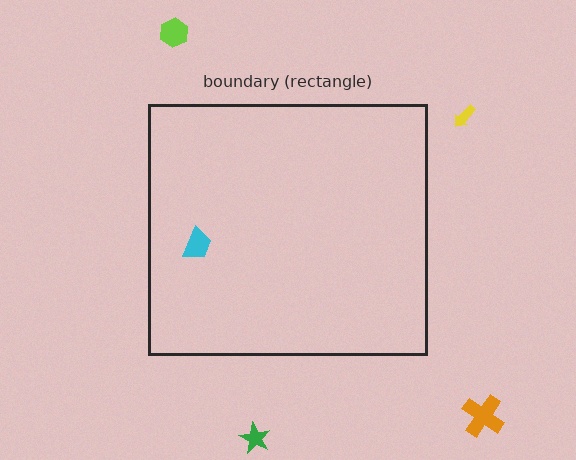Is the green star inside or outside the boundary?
Outside.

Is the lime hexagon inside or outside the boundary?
Outside.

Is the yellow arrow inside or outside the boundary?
Outside.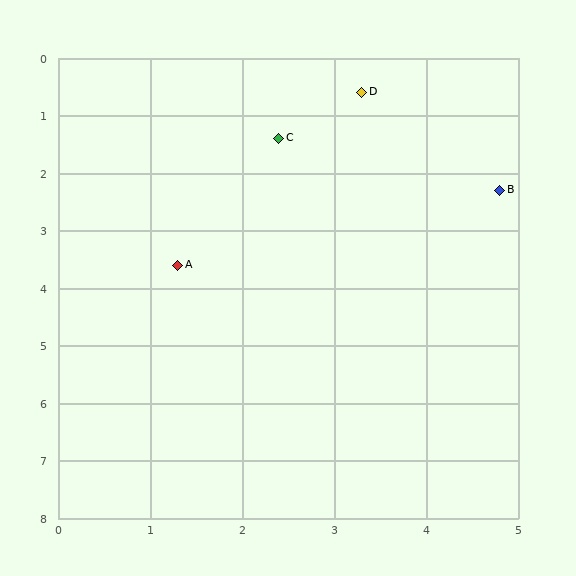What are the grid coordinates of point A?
Point A is at approximately (1.3, 3.6).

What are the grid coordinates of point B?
Point B is at approximately (4.8, 2.3).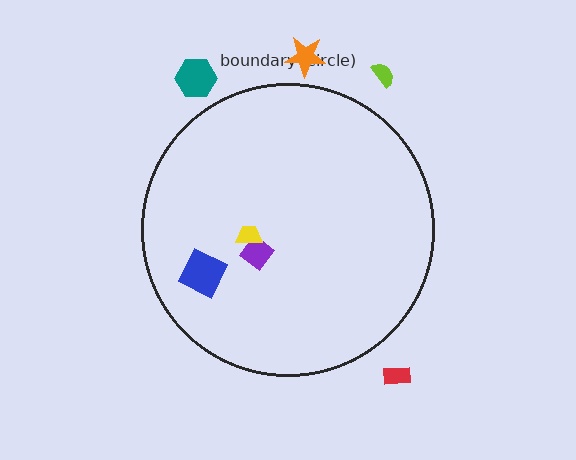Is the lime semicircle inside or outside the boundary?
Outside.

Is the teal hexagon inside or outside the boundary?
Outside.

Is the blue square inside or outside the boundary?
Inside.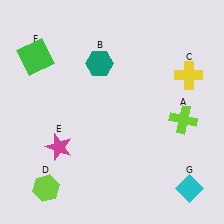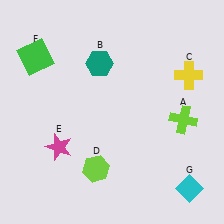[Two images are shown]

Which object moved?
The lime hexagon (D) moved right.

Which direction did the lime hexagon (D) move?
The lime hexagon (D) moved right.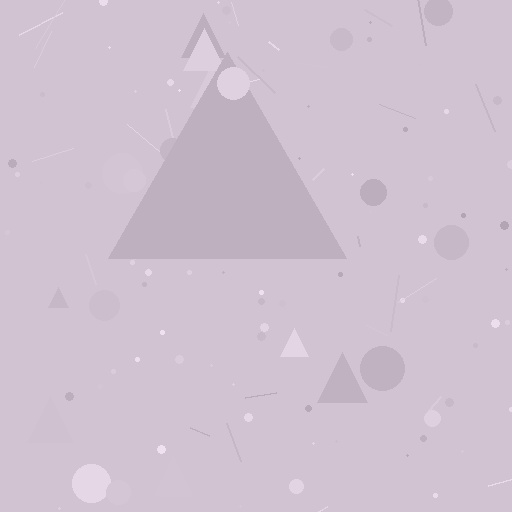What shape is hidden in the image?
A triangle is hidden in the image.